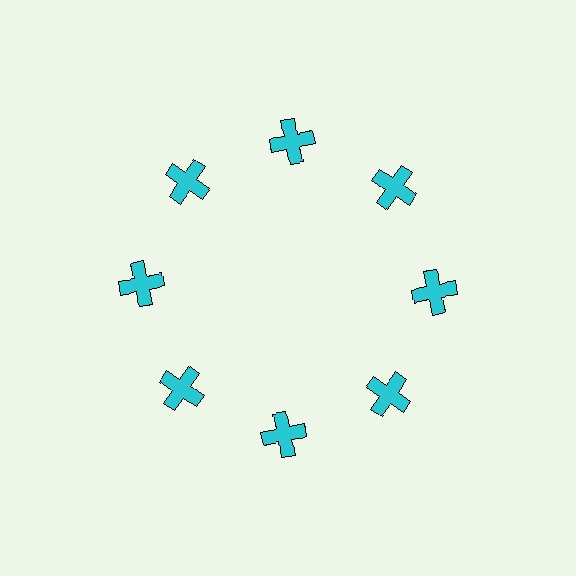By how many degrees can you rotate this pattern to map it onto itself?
The pattern maps onto itself every 45 degrees of rotation.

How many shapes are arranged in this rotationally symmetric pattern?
There are 8 shapes, arranged in 8 groups of 1.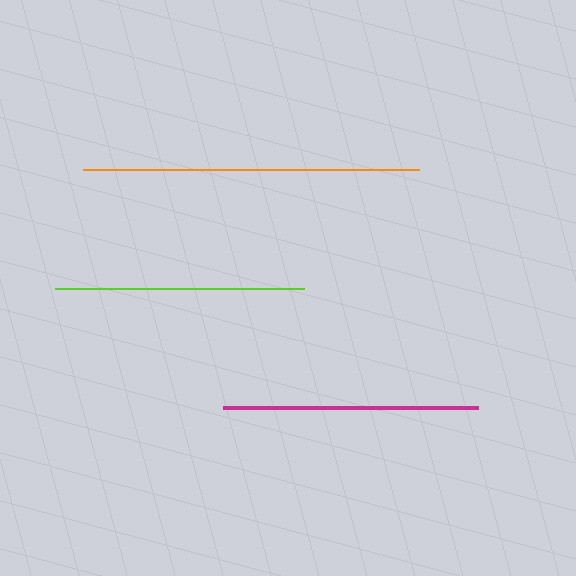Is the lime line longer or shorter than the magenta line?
The magenta line is longer than the lime line.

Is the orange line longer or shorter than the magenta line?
The orange line is longer than the magenta line.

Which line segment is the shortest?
The lime line is the shortest at approximately 248 pixels.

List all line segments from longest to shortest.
From longest to shortest: orange, magenta, lime.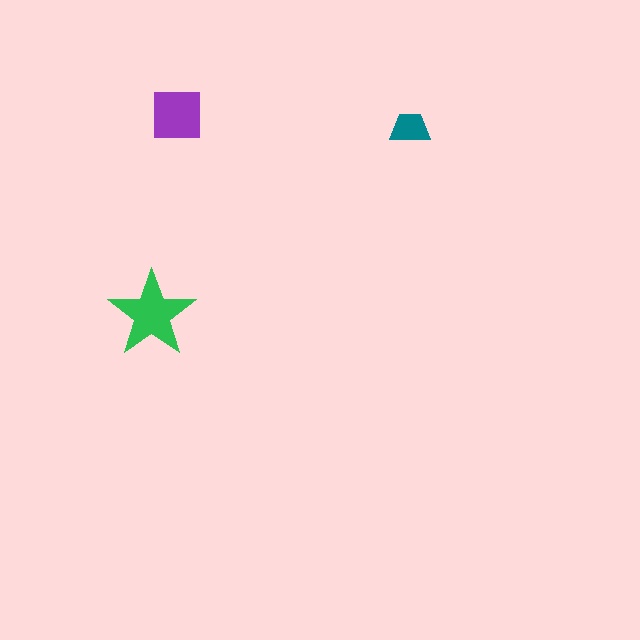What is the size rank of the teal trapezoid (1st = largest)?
3rd.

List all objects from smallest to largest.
The teal trapezoid, the purple square, the green star.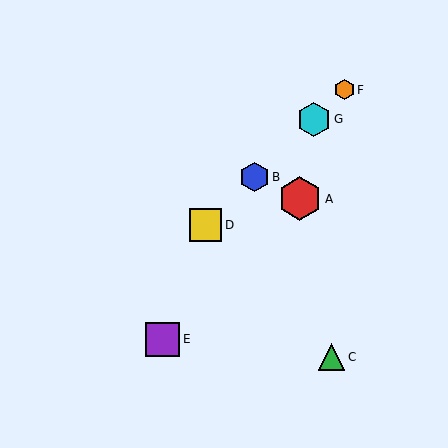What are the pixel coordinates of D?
Object D is at (206, 225).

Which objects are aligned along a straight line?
Objects B, D, F, G are aligned along a straight line.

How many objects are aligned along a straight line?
4 objects (B, D, F, G) are aligned along a straight line.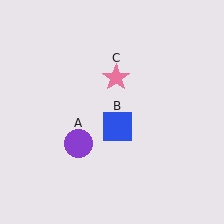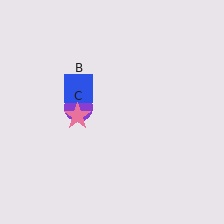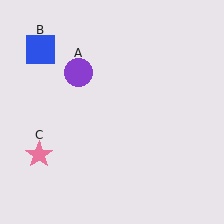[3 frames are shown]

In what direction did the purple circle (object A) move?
The purple circle (object A) moved up.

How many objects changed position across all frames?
3 objects changed position: purple circle (object A), blue square (object B), pink star (object C).